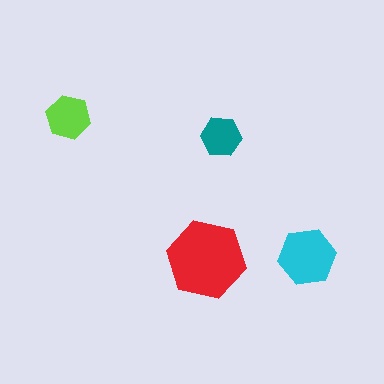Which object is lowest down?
The red hexagon is bottommost.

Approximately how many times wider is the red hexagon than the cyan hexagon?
About 1.5 times wider.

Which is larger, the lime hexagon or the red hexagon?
The red one.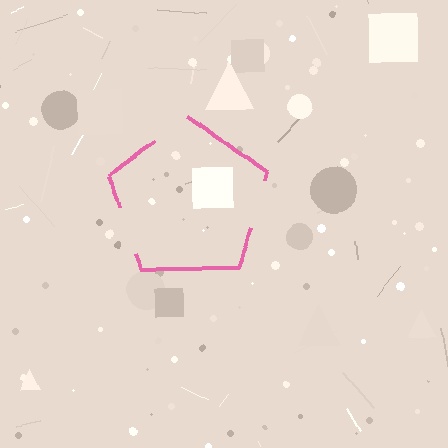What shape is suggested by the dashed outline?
The dashed outline suggests a pentagon.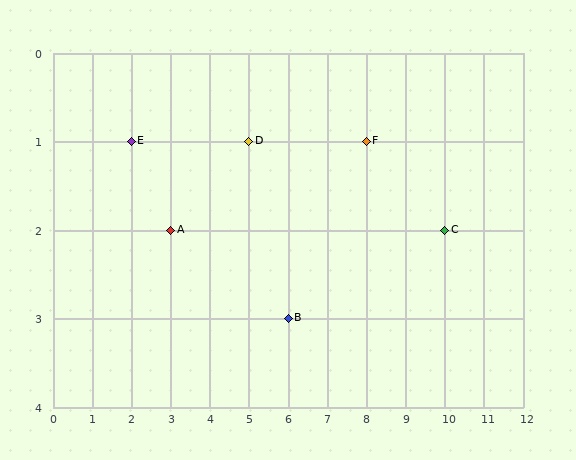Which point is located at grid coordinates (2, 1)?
Point E is at (2, 1).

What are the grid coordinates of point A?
Point A is at grid coordinates (3, 2).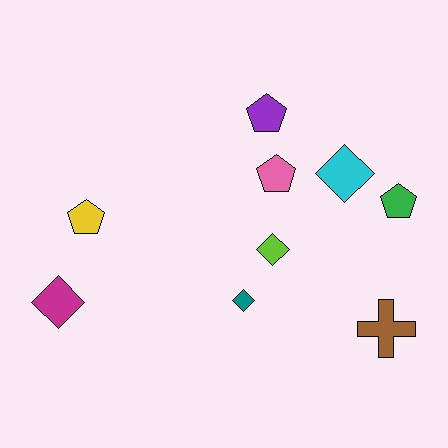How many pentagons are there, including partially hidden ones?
There are 4 pentagons.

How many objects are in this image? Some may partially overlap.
There are 9 objects.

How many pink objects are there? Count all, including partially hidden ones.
There is 1 pink object.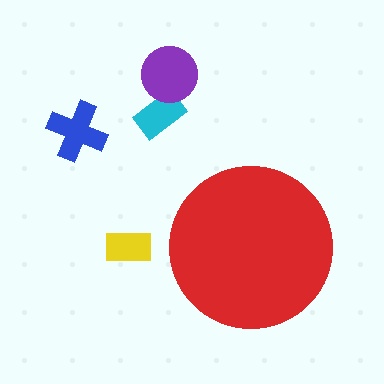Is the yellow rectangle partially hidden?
No, the yellow rectangle is fully visible.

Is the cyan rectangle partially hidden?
No, the cyan rectangle is fully visible.